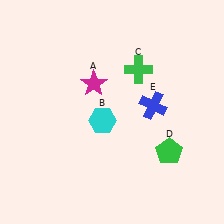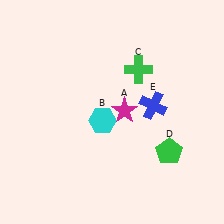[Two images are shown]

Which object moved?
The magenta star (A) moved right.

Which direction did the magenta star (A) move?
The magenta star (A) moved right.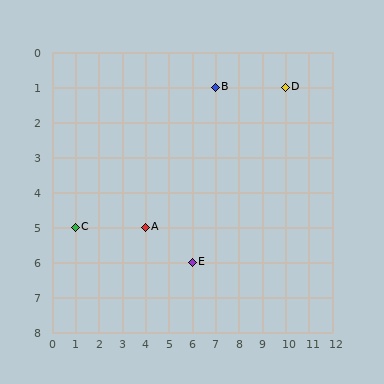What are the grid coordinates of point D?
Point D is at grid coordinates (10, 1).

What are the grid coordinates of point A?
Point A is at grid coordinates (4, 5).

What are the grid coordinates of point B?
Point B is at grid coordinates (7, 1).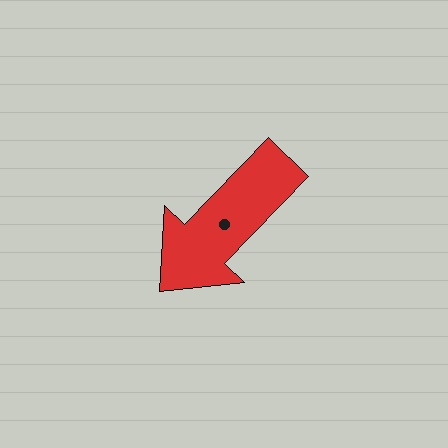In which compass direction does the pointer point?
Southwest.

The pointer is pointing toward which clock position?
Roughly 7 o'clock.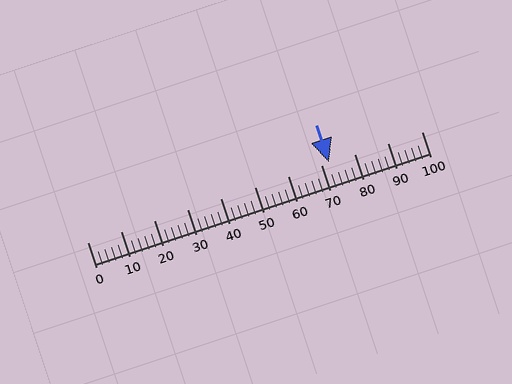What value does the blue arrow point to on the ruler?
The blue arrow points to approximately 72.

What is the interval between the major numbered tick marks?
The major tick marks are spaced 10 units apart.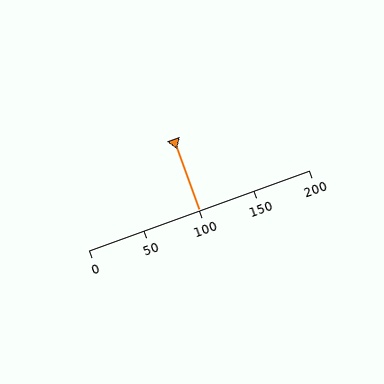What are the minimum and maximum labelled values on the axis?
The axis runs from 0 to 200.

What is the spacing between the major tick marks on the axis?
The major ticks are spaced 50 apart.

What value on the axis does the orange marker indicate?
The marker indicates approximately 100.